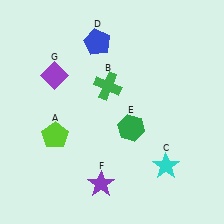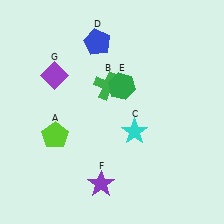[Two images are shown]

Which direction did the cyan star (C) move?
The cyan star (C) moved up.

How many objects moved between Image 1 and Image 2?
2 objects moved between the two images.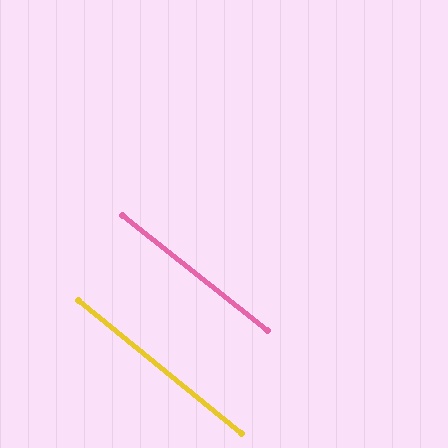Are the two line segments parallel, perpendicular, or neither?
Parallel — their directions differ by only 0.6°.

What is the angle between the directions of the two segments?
Approximately 1 degree.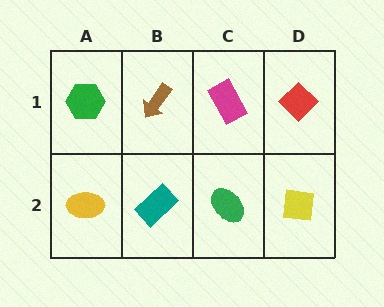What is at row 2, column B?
A teal rectangle.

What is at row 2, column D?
A yellow square.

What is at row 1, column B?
A brown arrow.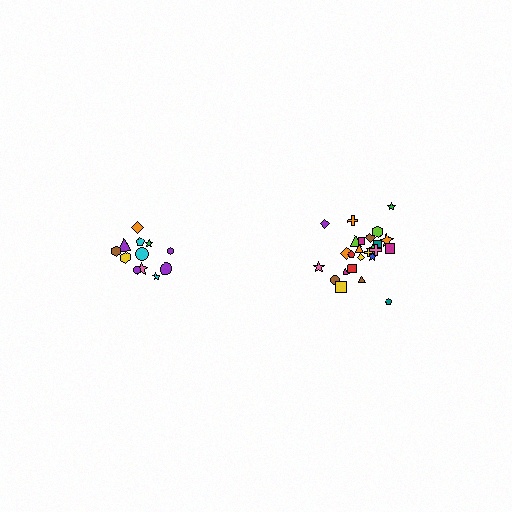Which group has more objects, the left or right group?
The right group.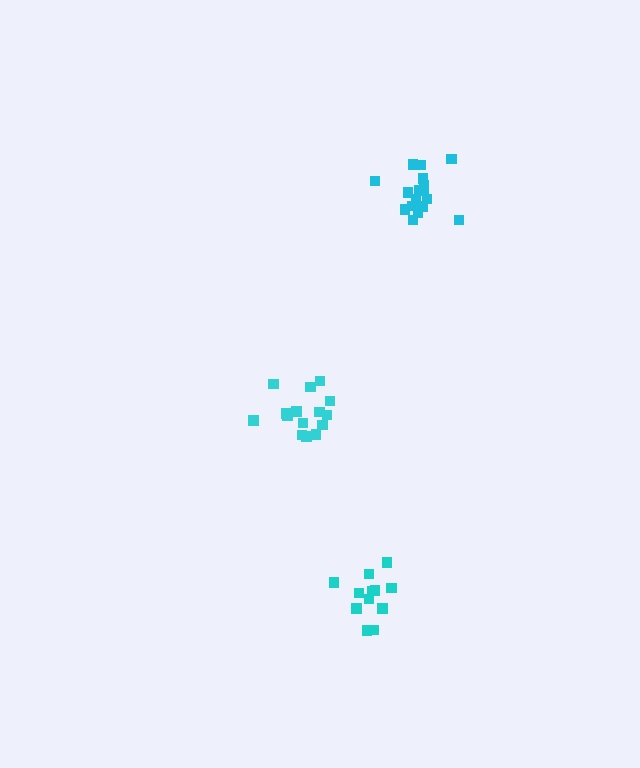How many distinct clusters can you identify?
There are 3 distinct clusters.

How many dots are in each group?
Group 1: 17 dots, Group 2: 15 dots, Group 3: 12 dots (44 total).